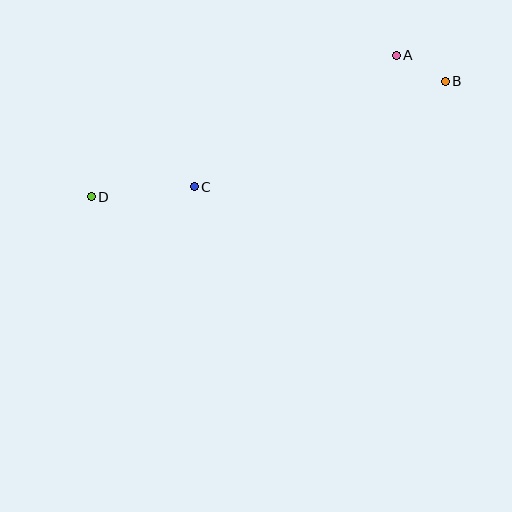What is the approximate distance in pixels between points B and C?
The distance between B and C is approximately 272 pixels.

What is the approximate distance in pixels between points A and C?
The distance between A and C is approximately 241 pixels.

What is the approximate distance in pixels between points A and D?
The distance between A and D is approximately 336 pixels.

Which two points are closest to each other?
Points A and B are closest to each other.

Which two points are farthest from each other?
Points B and D are farthest from each other.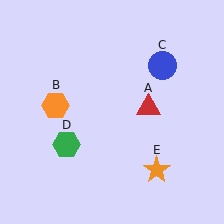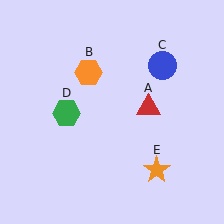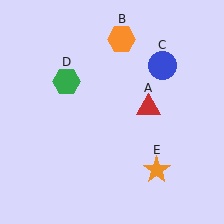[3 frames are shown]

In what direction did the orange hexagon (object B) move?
The orange hexagon (object B) moved up and to the right.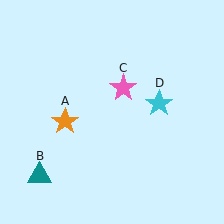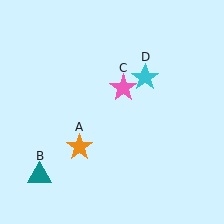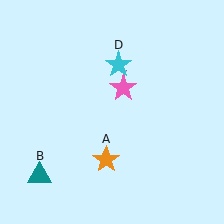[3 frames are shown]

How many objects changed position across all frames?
2 objects changed position: orange star (object A), cyan star (object D).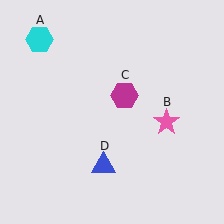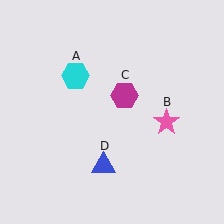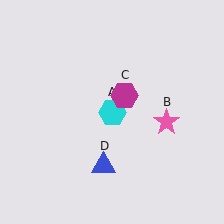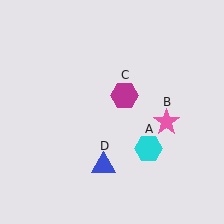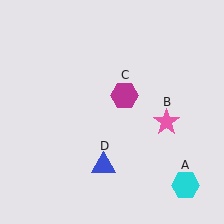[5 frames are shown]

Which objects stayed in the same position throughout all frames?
Pink star (object B) and magenta hexagon (object C) and blue triangle (object D) remained stationary.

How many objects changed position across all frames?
1 object changed position: cyan hexagon (object A).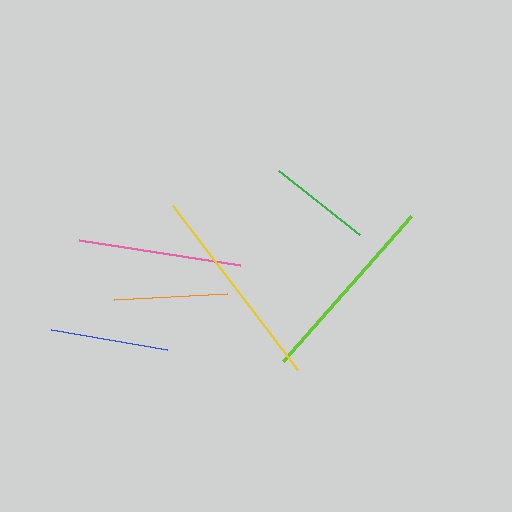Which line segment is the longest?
The yellow line is the longest at approximately 206 pixels.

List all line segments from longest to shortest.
From longest to shortest: yellow, lime, pink, blue, orange, green.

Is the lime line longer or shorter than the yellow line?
The yellow line is longer than the lime line.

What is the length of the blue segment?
The blue segment is approximately 118 pixels long.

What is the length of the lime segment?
The lime segment is approximately 193 pixels long.